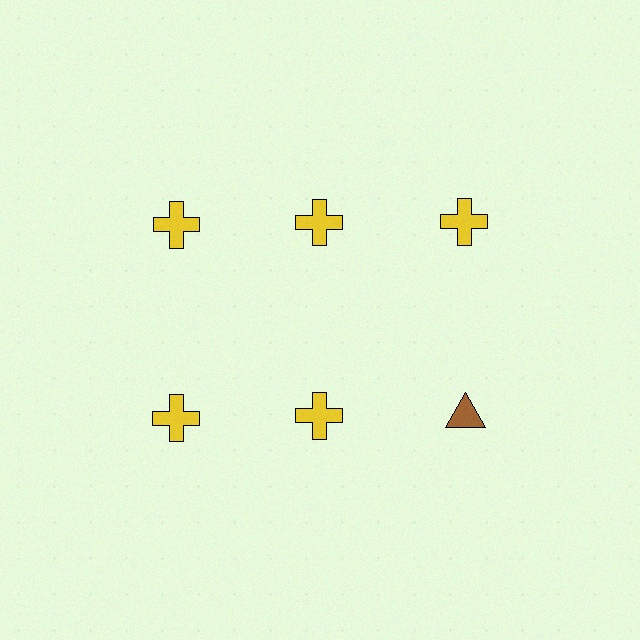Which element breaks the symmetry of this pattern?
The brown triangle in the second row, center column breaks the symmetry. All other shapes are yellow crosses.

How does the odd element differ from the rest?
It differs in both color (brown instead of yellow) and shape (triangle instead of cross).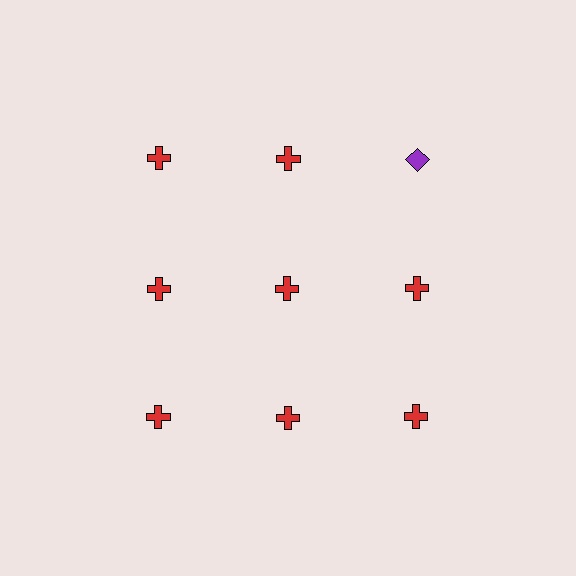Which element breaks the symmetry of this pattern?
The purple diamond in the top row, center column breaks the symmetry. All other shapes are red crosses.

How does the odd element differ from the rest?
It differs in both color (purple instead of red) and shape (diamond instead of cross).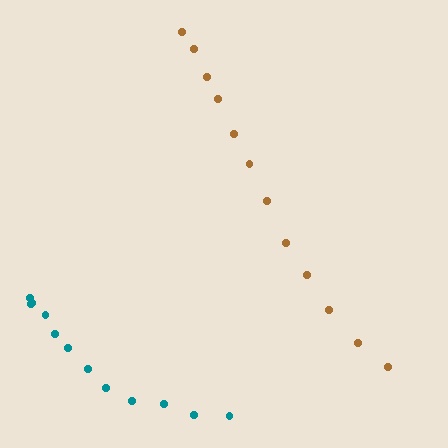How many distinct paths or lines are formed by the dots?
There are 2 distinct paths.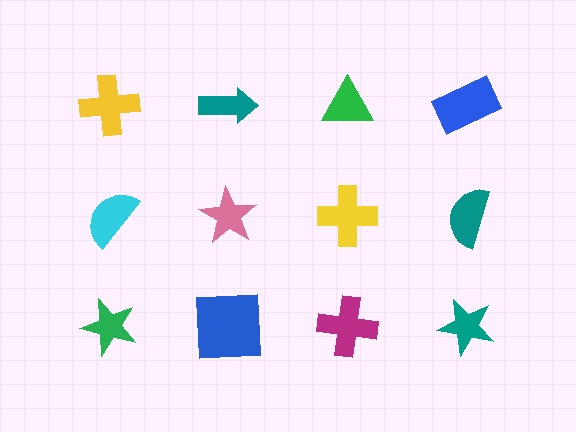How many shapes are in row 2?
4 shapes.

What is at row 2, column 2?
A pink star.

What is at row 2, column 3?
A yellow cross.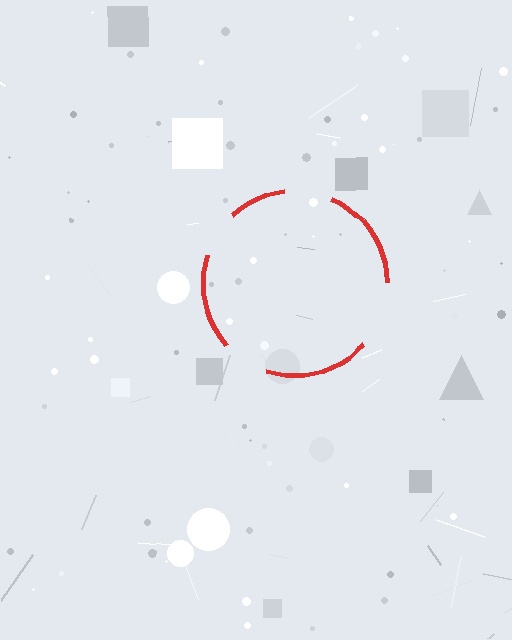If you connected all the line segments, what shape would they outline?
They would outline a circle.